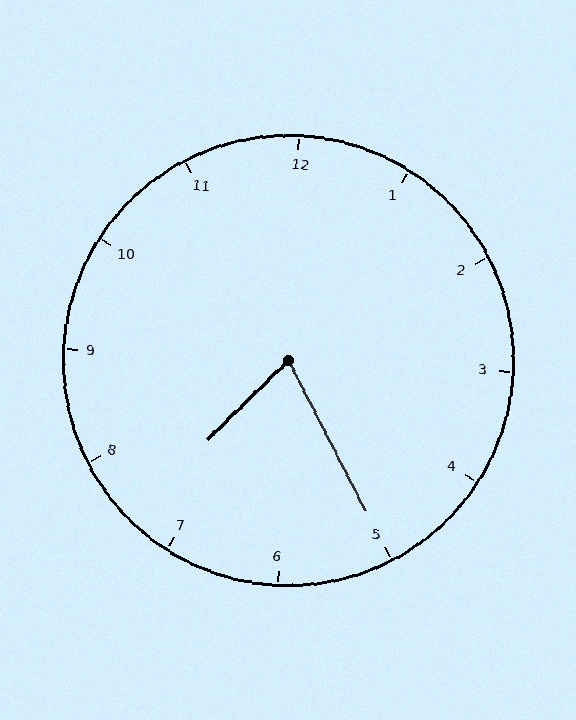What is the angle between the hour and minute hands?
Approximately 72 degrees.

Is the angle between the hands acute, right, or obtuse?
It is acute.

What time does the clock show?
7:25.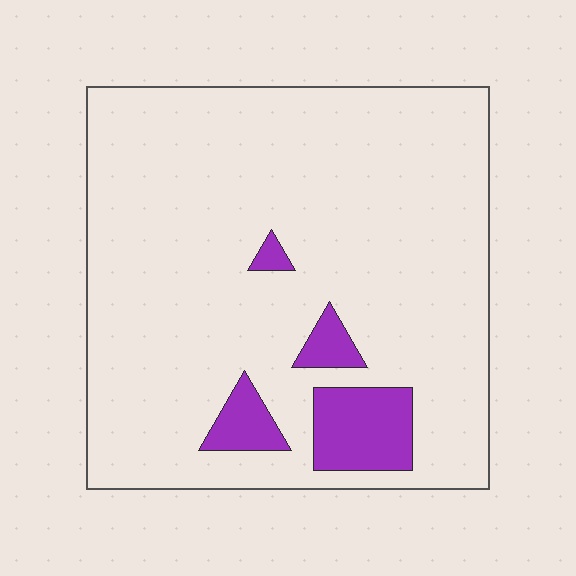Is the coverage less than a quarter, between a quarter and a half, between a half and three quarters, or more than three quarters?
Less than a quarter.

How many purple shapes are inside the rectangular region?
4.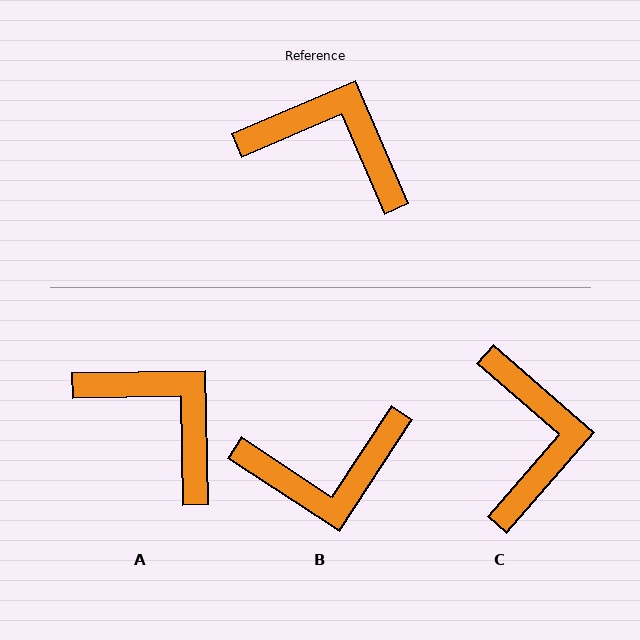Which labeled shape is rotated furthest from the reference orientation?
B, about 147 degrees away.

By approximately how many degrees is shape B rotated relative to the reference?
Approximately 147 degrees clockwise.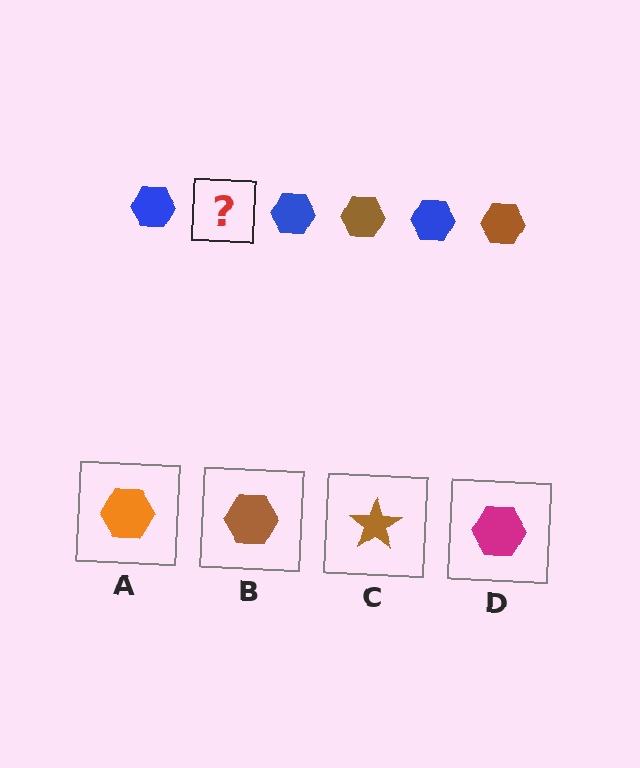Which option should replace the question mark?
Option B.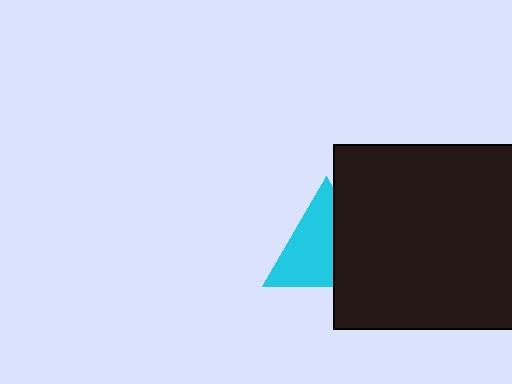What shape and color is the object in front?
The object in front is a black rectangle.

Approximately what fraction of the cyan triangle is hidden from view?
Roughly 40% of the cyan triangle is hidden behind the black rectangle.